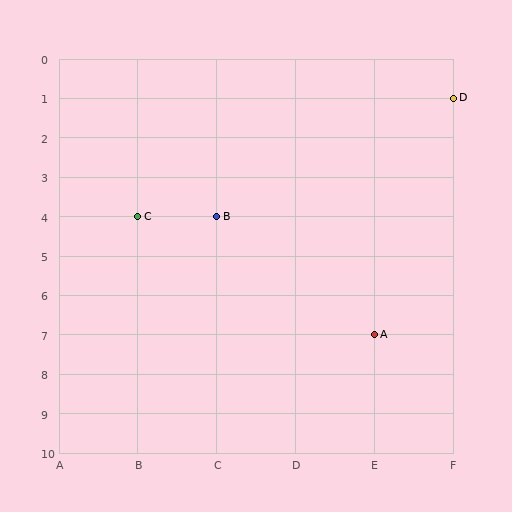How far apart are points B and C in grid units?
Points B and C are 1 column apart.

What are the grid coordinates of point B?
Point B is at grid coordinates (C, 4).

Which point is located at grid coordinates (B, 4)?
Point C is at (B, 4).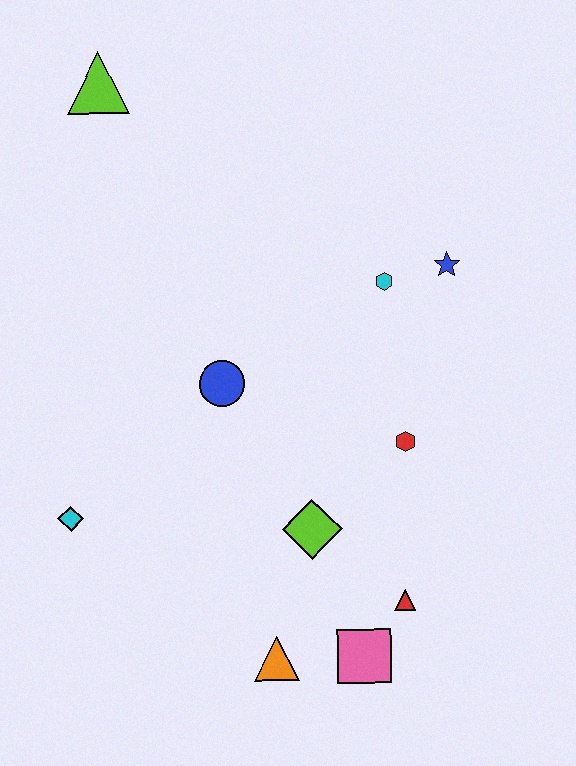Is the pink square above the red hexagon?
No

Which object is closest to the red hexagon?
The lime diamond is closest to the red hexagon.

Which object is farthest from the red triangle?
The lime triangle is farthest from the red triangle.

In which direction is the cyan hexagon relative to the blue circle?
The cyan hexagon is to the right of the blue circle.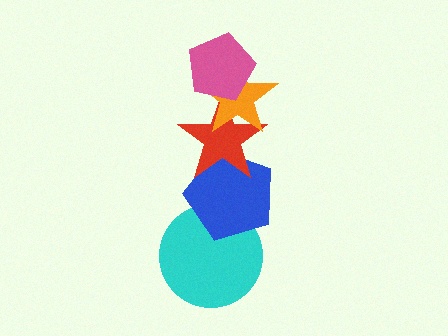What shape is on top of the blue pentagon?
The red star is on top of the blue pentagon.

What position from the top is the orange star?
The orange star is 2nd from the top.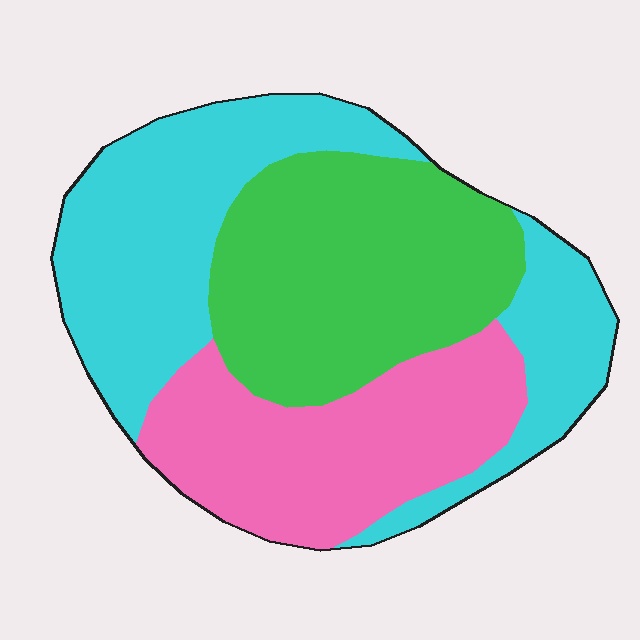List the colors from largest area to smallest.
From largest to smallest: cyan, green, pink.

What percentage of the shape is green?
Green takes up between a quarter and a half of the shape.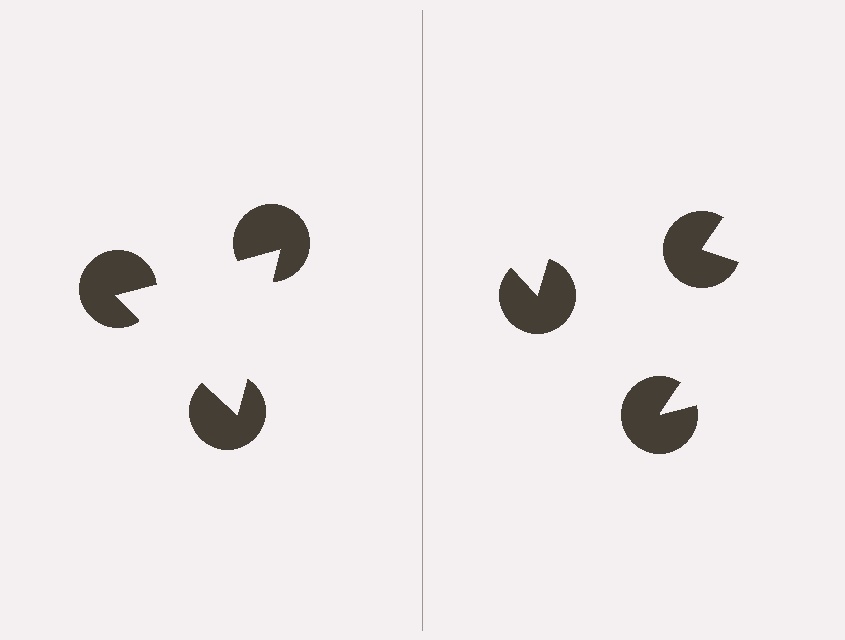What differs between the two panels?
The pac-man discs are positioned identically on both sides; only the wedge orientations differ. On the left they align to a triangle; on the right they are misaligned.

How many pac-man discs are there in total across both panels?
6 — 3 on each side.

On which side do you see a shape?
An illusory triangle appears on the left side. On the right side the wedge cuts are rotated, so no coherent shape forms.